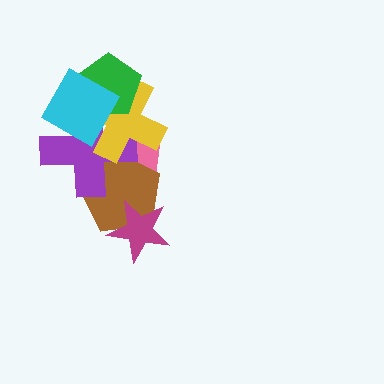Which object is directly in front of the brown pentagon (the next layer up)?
The purple cross is directly in front of the brown pentagon.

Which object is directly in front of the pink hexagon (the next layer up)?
The brown pentagon is directly in front of the pink hexagon.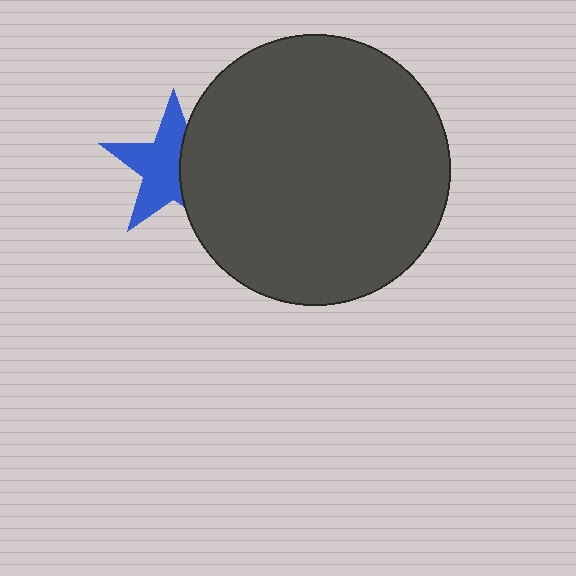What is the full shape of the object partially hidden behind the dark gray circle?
The partially hidden object is a blue star.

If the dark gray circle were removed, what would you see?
You would see the complete blue star.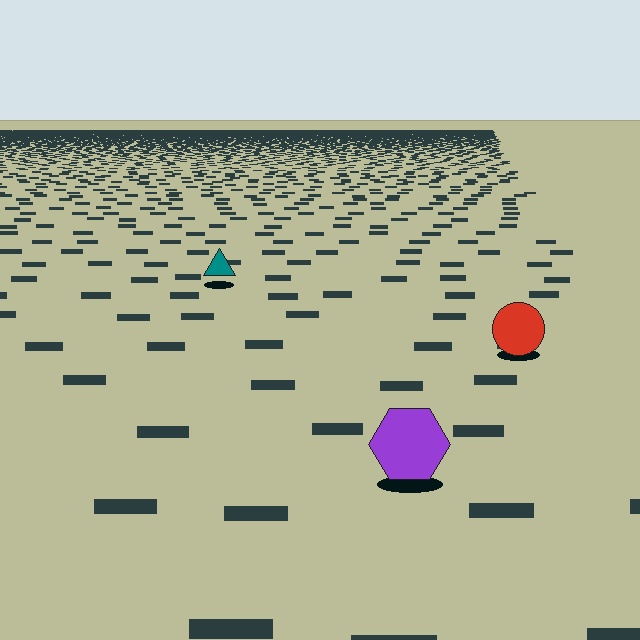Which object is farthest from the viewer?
The teal triangle is farthest from the viewer. It appears smaller and the ground texture around it is denser.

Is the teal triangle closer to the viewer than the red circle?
No. The red circle is closer — you can tell from the texture gradient: the ground texture is coarser near it.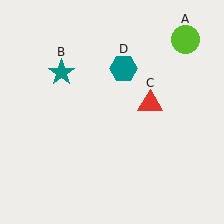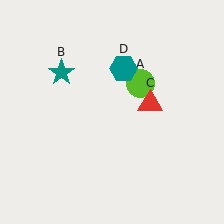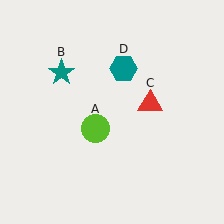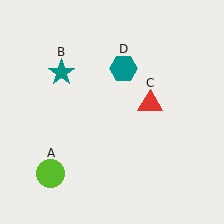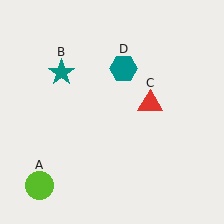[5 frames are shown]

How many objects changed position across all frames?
1 object changed position: lime circle (object A).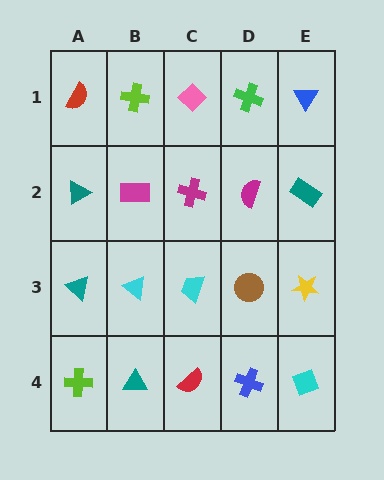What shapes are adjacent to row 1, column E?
A teal rectangle (row 2, column E), a green cross (row 1, column D).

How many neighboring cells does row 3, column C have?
4.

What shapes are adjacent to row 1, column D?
A magenta semicircle (row 2, column D), a pink diamond (row 1, column C), a blue triangle (row 1, column E).